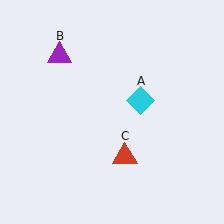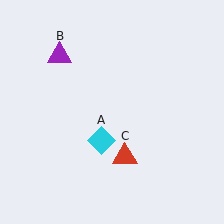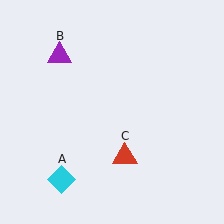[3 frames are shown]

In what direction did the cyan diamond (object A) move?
The cyan diamond (object A) moved down and to the left.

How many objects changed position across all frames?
1 object changed position: cyan diamond (object A).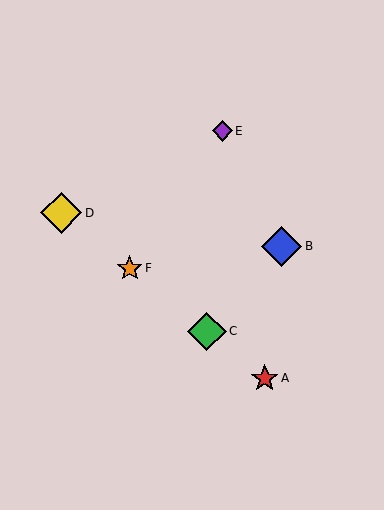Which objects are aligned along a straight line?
Objects A, C, D, F are aligned along a straight line.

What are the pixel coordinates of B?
Object B is at (282, 246).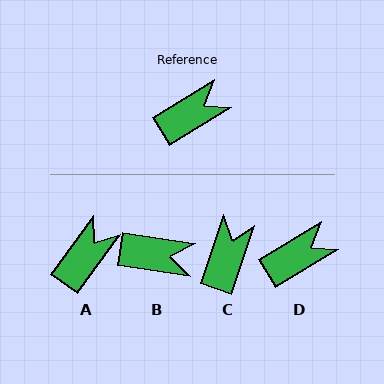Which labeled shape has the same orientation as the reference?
D.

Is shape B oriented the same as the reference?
No, it is off by about 39 degrees.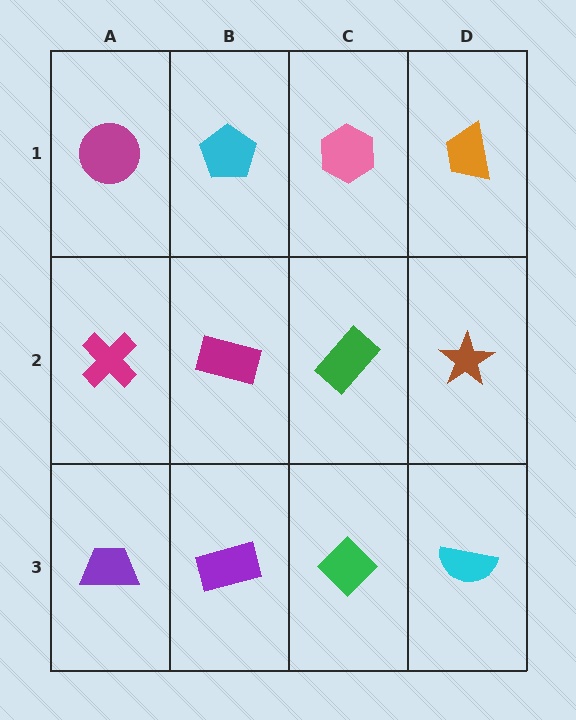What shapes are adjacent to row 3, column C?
A green rectangle (row 2, column C), a purple rectangle (row 3, column B), a cyan semicircle (row 3, column D).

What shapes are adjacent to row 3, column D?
A brown star (row 2, column D), a green diamond (row 3, column C).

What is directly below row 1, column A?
A magenta cross.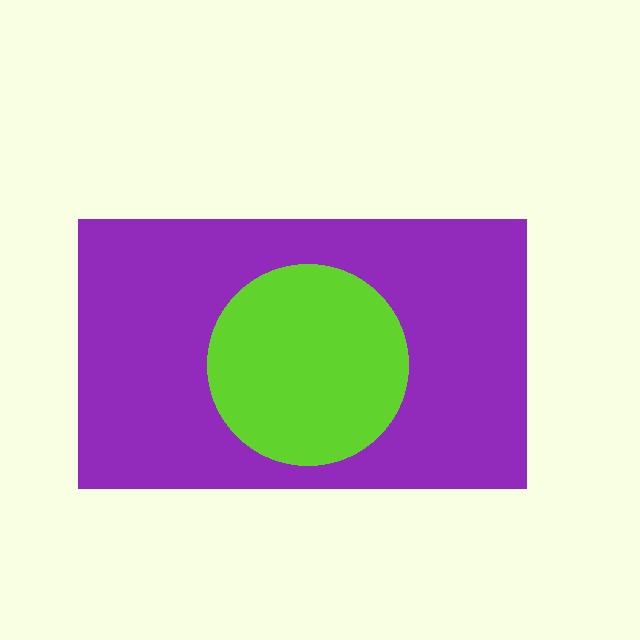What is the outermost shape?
The purple rectangle.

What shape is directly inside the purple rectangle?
The lime circle.